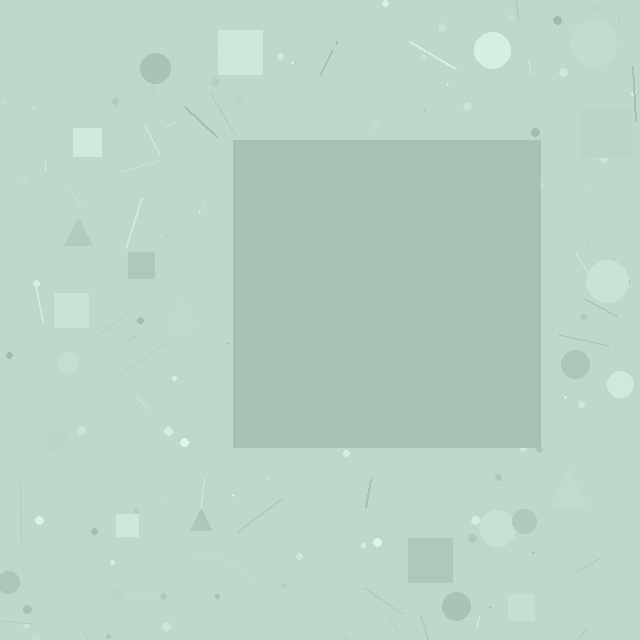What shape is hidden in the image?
A square is hidden in the image.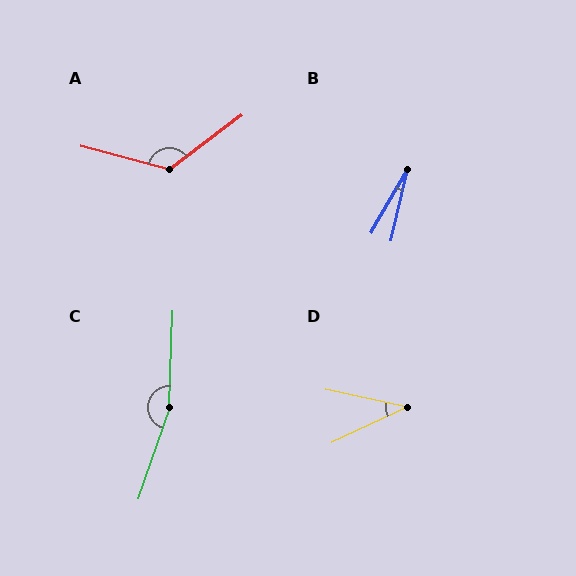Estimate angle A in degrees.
Approximately 128 degrees.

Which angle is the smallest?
B, at approximately 17 degrees.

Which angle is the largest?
C, at approximately 163 degrees.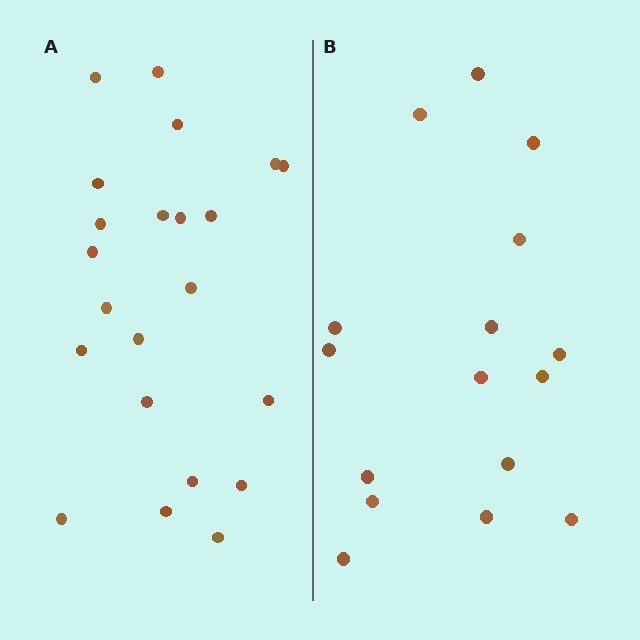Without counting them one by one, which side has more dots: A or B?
Region A (the left region) has more dots.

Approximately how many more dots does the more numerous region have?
Region A has about 6 more dots than region B.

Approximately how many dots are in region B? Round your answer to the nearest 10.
About 20 dots. (The exact count is 16, which rounds to 20.)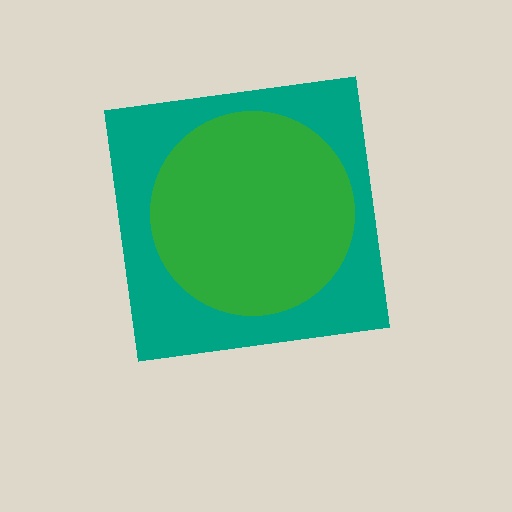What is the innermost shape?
The green circle.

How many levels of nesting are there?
2.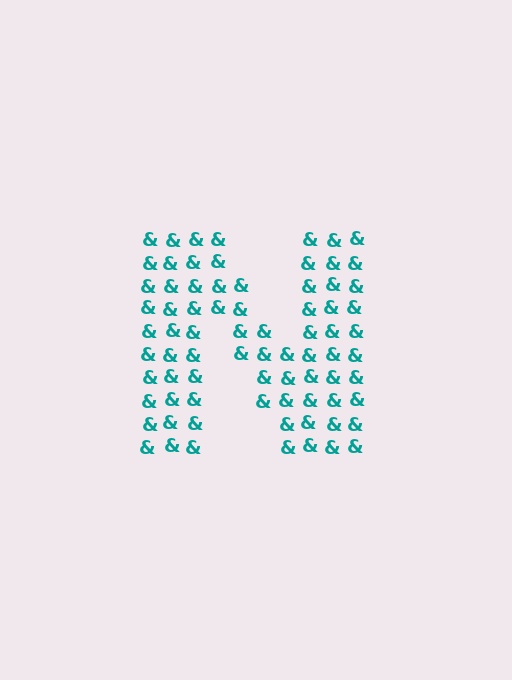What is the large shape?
The large shape is the letter N.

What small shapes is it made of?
It is made of small ampersands.